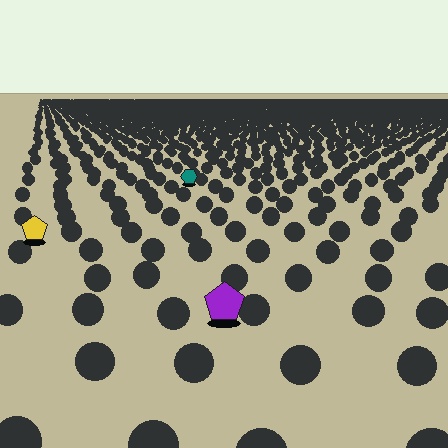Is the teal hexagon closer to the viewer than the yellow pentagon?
No. The yellow pentagon is closer — you can tell from the texture gradient: the ground texture is coarser near it.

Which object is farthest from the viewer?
The teal hexagon is farthest from the viewer. It appears smaller and the ground texture around it is denser.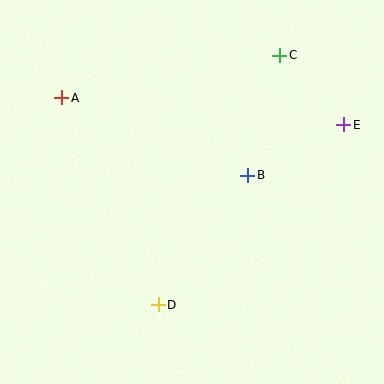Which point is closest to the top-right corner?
Point C is closest to the top-right corner.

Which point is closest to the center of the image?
Point B at (248, 175) is closest to the center.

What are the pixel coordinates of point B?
Point B is at (248, 175).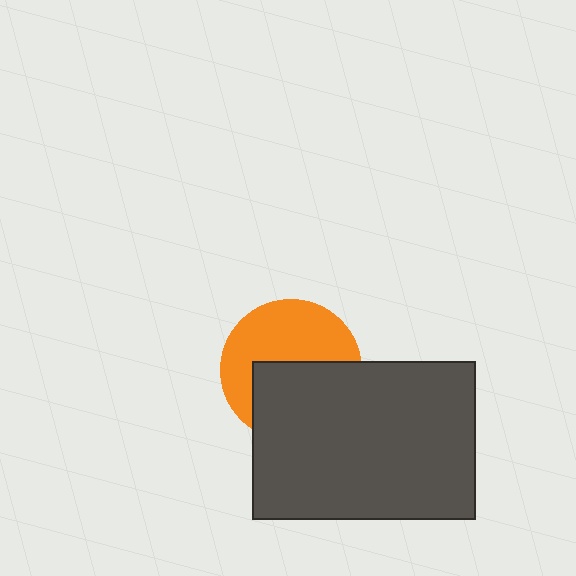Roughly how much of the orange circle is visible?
About half of it is visible (roughly 52%).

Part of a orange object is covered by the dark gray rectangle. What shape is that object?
It is a circle.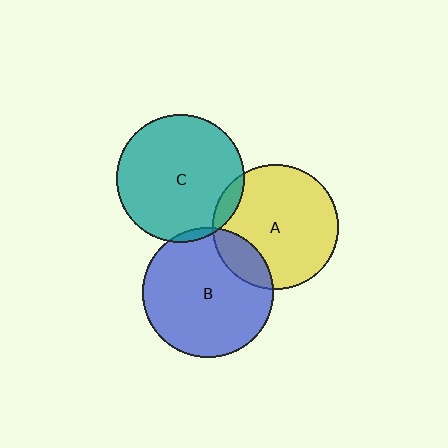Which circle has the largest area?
Circle B (blue).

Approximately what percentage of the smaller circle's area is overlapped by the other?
Approximately 10%.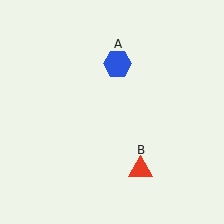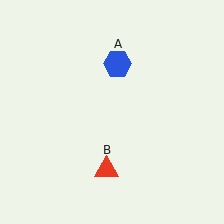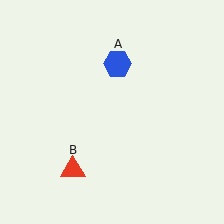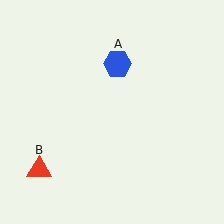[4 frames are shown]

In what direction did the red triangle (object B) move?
The red triangle (object B) moved left.